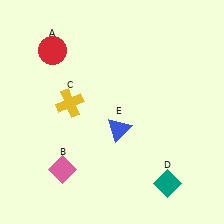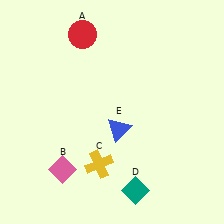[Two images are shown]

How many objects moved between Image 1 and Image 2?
3 objects moved between the two images.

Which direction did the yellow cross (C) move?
The yellow cross (C) moved down.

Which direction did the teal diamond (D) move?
The teal diamond (D) moved left.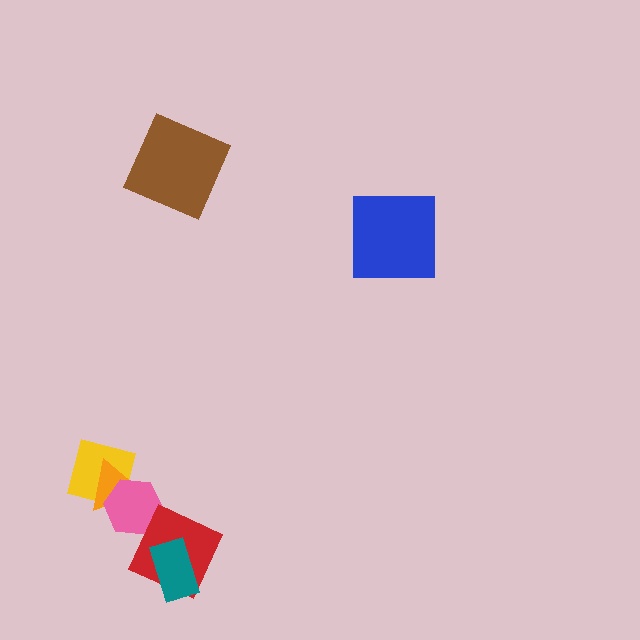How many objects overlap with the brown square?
0 objects overlap with the brown square.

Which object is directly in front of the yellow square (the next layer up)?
The orange triangle is directly in front of the yellow square.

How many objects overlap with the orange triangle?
2 objects overlap with the orange triangle.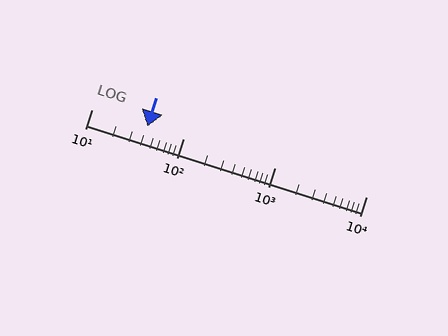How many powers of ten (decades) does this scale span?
The scale spans 3 decades, from 10 to 10000.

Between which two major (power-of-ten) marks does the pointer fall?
The pointer is between 10 and 100.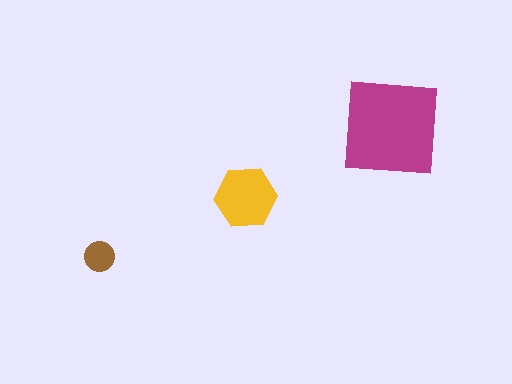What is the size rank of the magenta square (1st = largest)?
1st.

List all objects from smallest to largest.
The brown circle, the yellow hexagon, the magenta square.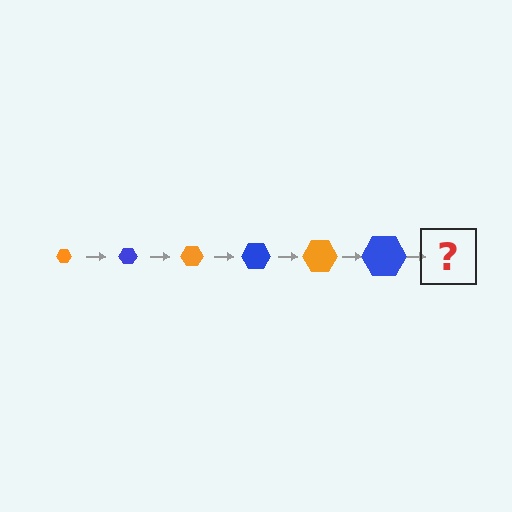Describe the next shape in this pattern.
It should be an orange hexagon, larger than the previous one.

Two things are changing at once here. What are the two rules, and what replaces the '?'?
The two rules are that the hexagon grows larger each step and the color cycles through orange and blue. The '?' should be an orange hexagon, larger than the previous one.